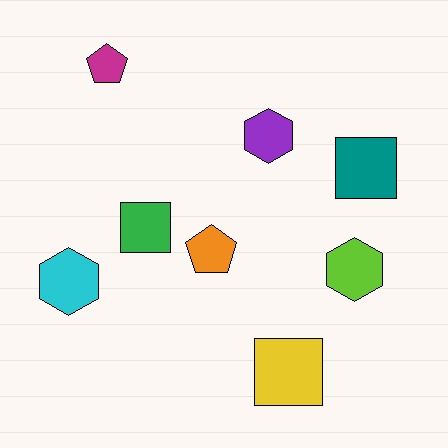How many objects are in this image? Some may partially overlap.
There are 8 objects.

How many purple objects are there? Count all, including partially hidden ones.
There is 1 purple object.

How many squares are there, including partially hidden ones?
There are 3 squares.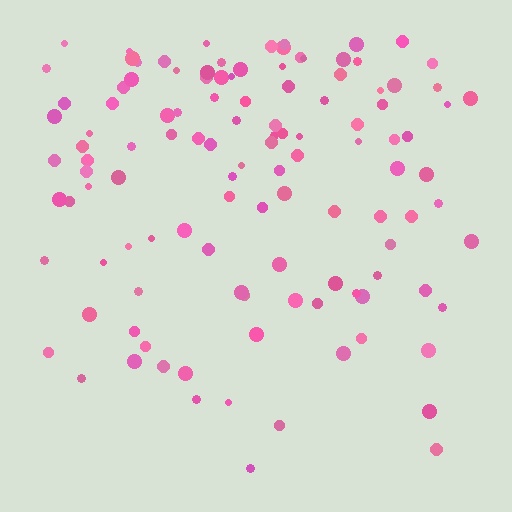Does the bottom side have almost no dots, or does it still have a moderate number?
Still a moderate number, just noticeably fewer than the top.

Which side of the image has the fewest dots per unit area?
The bottom.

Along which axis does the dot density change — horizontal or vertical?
Vertical.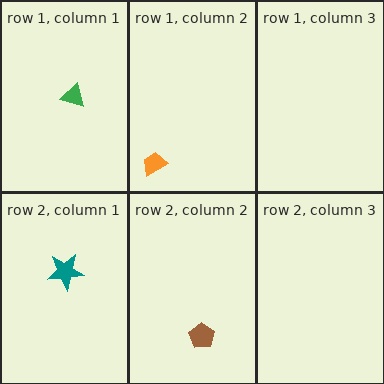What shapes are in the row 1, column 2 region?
The orange trapezoid.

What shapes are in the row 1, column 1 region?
The green triangle.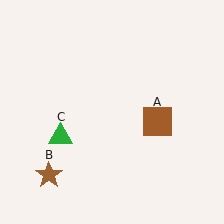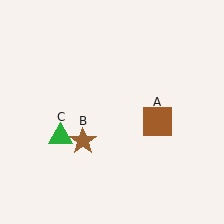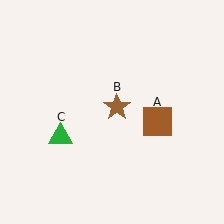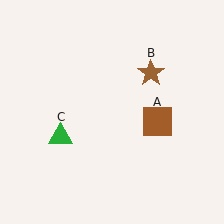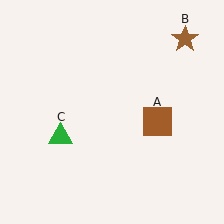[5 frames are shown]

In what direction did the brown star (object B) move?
The brown star (object B) moved up and to the right.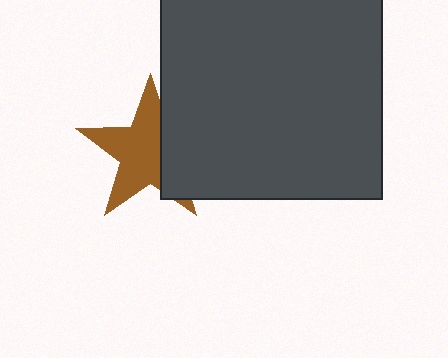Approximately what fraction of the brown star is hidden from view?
Roughly 35% of the brown star is hidden behind the dark gray square.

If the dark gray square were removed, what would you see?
You would see the complete brown star.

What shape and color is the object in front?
The object in front is a dark gray square.